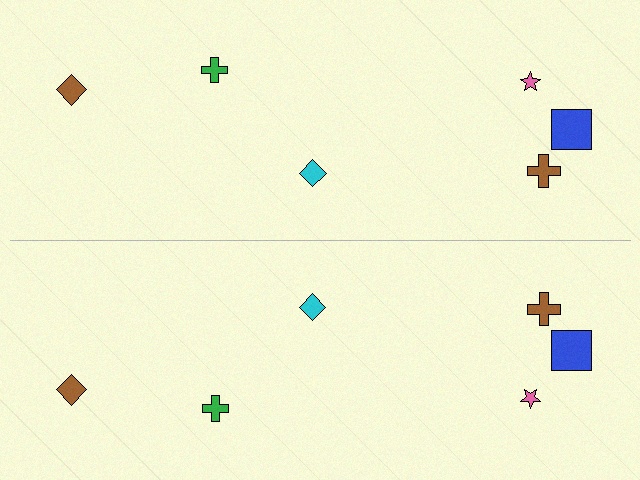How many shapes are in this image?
There are 12 shapes in this image.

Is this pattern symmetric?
Yes, this pattern has bilateral (reflection) symmetry.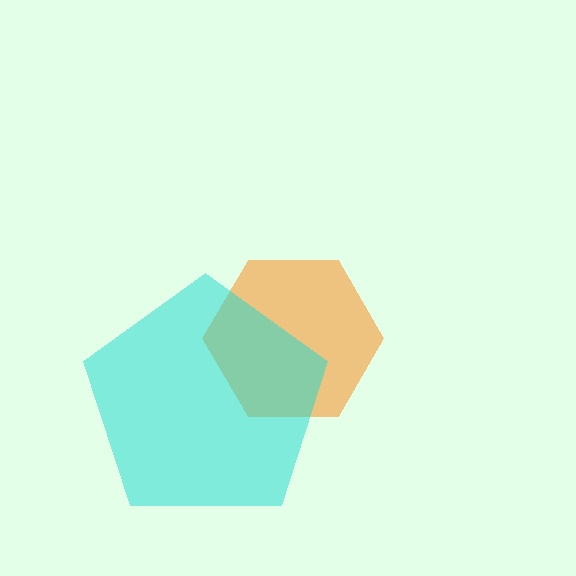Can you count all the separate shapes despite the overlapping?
Yes, there are 2 separate shapes.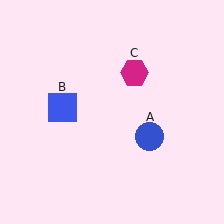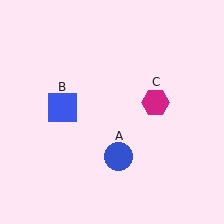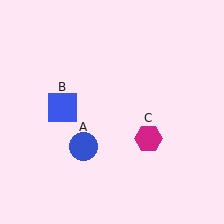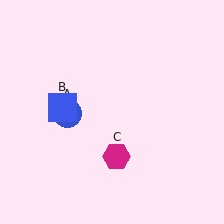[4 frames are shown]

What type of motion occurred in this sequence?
The blue circle (object A), magenta hexagon (object C) rotated clockwise around the center of the scene.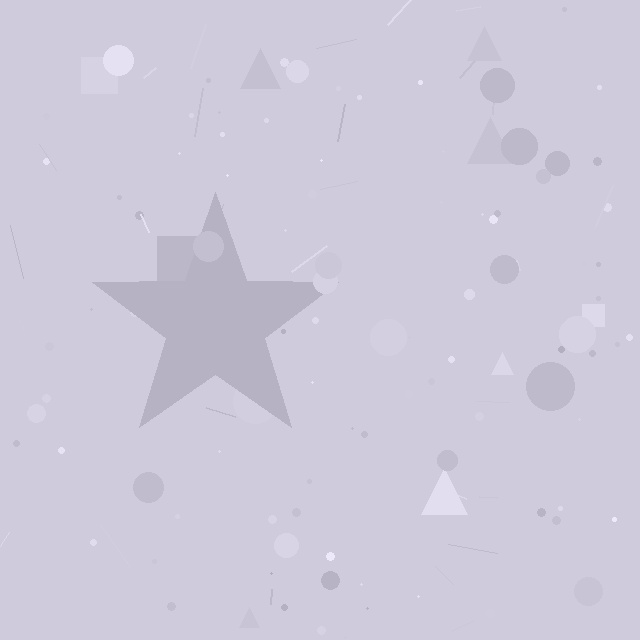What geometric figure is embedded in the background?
A star is embedded in the background.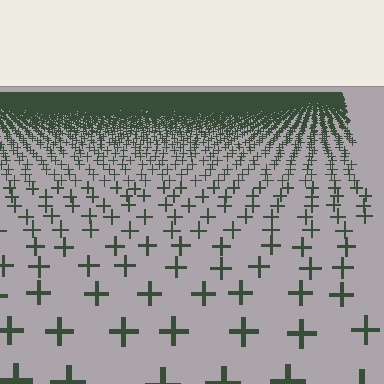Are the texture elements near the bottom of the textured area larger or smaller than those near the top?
Larger. Near the bottom, elements are closer to the viewer and appear at a bigger on-screen size.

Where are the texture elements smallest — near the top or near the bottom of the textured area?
Near the top.